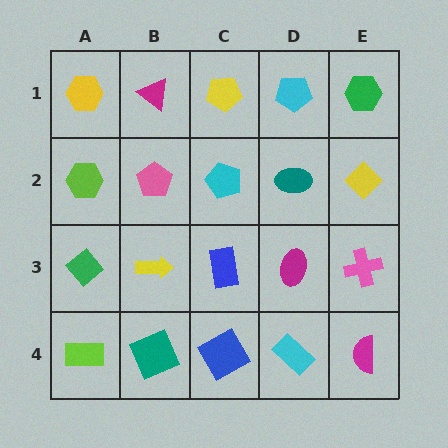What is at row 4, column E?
A magenta semicircle.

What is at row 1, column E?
A green hexagon.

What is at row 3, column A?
A green diamond.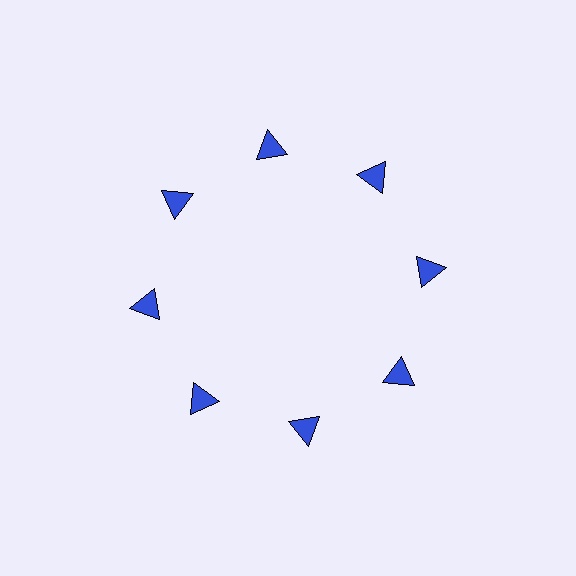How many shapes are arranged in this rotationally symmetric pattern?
There are 8 shapes, arranged in 8 groups of 1.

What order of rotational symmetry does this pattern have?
This pattern has 8-fold rotational symmetry.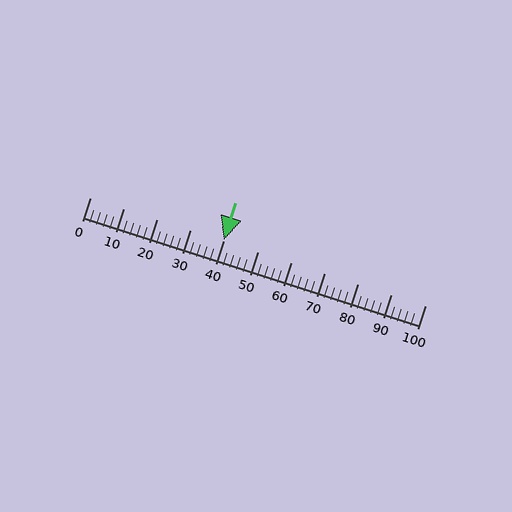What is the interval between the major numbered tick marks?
The major tick marks are spaced 10 units apart.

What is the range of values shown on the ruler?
The ruler shows values from 0 to 100.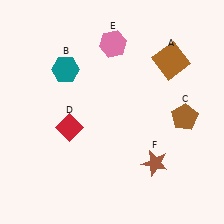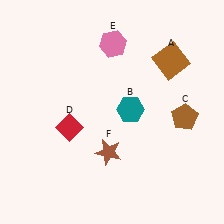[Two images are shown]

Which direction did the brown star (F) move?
The brown star (F) moved left.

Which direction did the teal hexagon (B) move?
The teal hexagon (B) moved right.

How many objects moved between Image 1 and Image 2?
2 objects moved between the two images.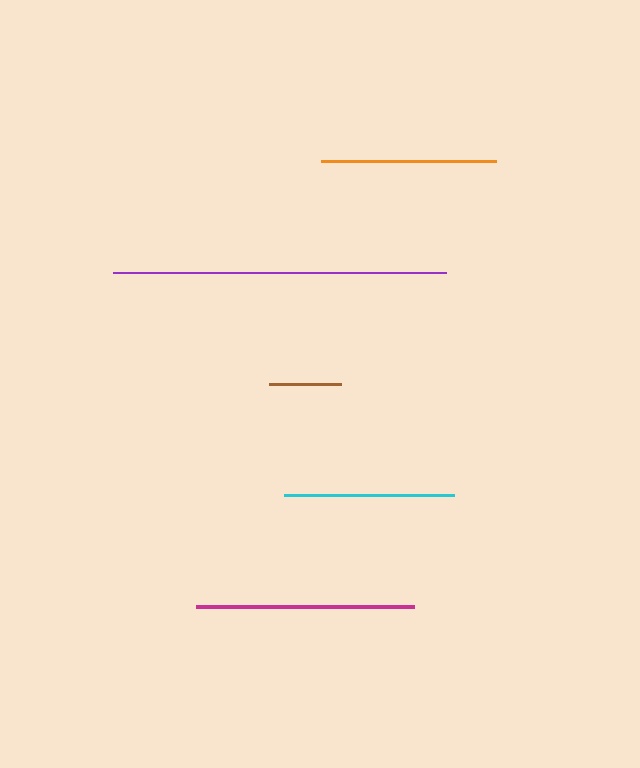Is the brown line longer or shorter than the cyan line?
The cyan line is longer than the brown line.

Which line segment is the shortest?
The brown line is the shortest at approximately 72 pixels.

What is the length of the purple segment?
The purple segment is approximately 333 pixels long.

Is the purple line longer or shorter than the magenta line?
The purple line is longer than the magenta line.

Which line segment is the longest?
The purple line is the longest at approximately 333 pixels.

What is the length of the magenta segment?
The magenta segment is approximately 218 pixels long.